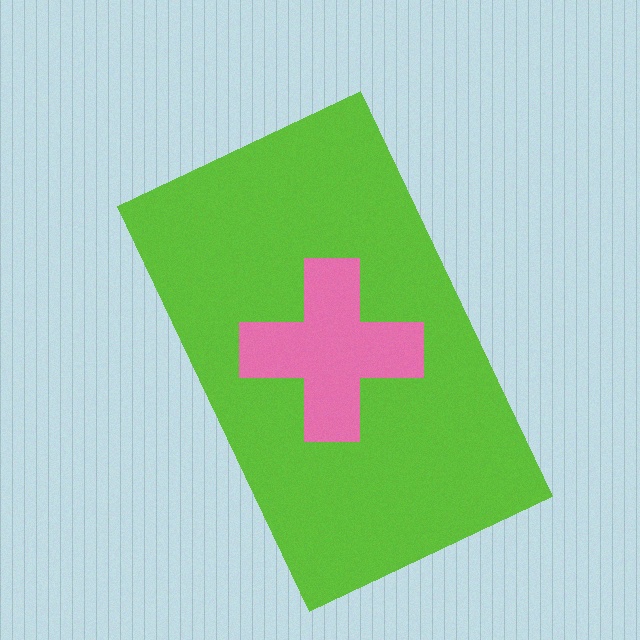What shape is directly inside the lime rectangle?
The pink cross.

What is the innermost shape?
The pink cross.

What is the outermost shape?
The lime rectangle.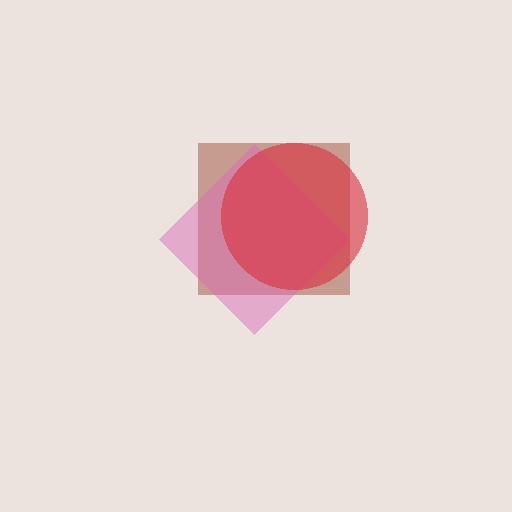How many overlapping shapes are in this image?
There are 3 overlapping shapes in the image.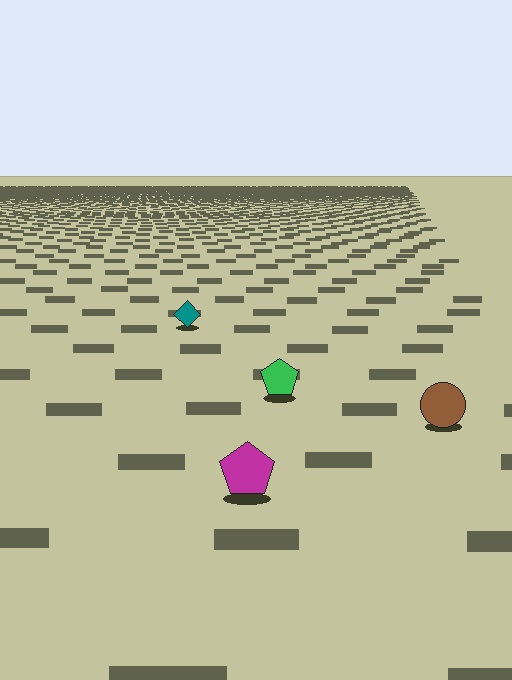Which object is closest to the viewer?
The magenta pentagon is closest. The texture marks near it are larger and more spread out.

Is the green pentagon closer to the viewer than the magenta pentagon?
No. The magenta pentagon is closer — you can tell from the texture gradient: the ground texture is coarser near it.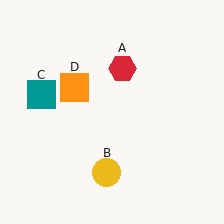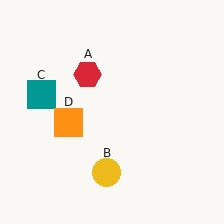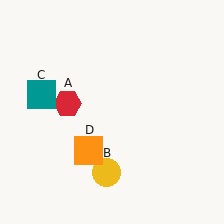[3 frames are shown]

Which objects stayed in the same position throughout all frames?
Yellow circle (object B) and teal square (object C) remained stationary.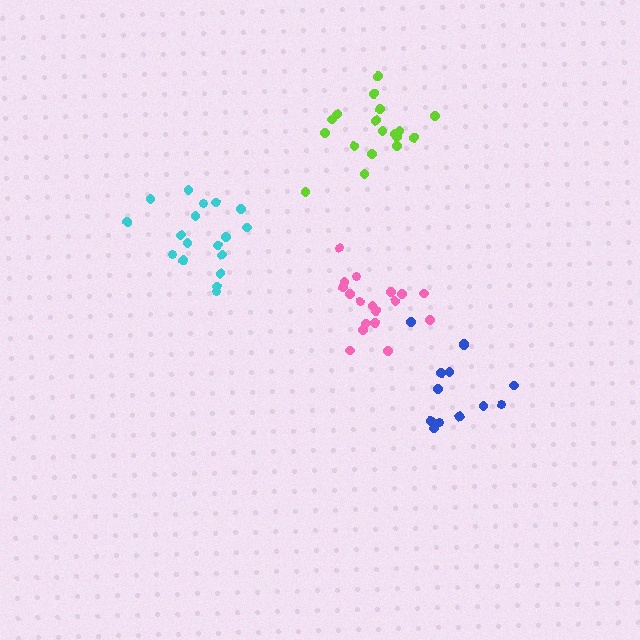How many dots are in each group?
Group 1: 18 dots, Group 2: 18 dots, Group 3: 13 dots, Group 4: 18 dots (67 total).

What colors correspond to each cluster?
The clusters are colored: pink, cyan, blue, lime.